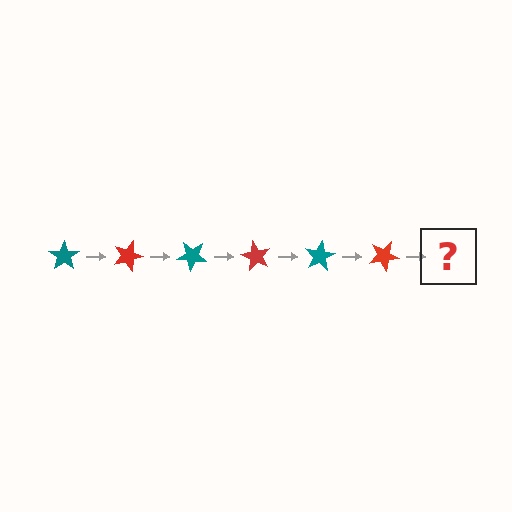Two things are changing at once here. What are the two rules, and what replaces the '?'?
The two rules are that it rotates 20 degrees each step and the color cycles through teal and red. The '?' should be a teal star, rotated 120 degrees from the start.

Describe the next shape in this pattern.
It should be a teal star, rotated 120 degrees from the start.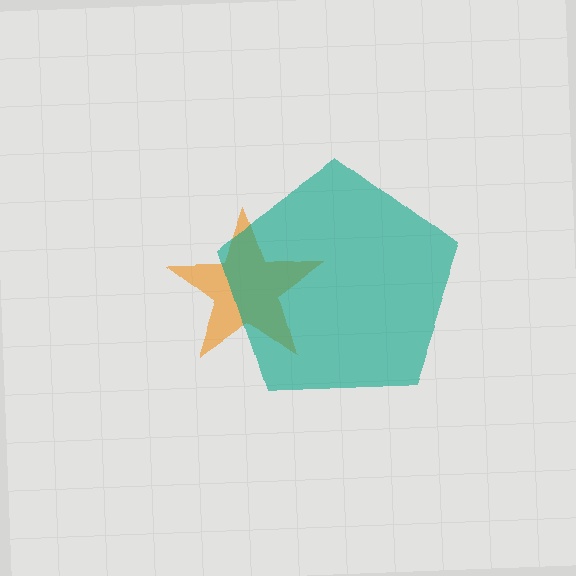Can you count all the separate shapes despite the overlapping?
Yes, there are 2 separate shapes.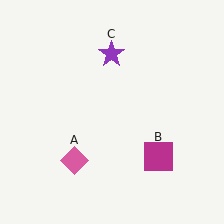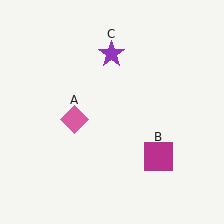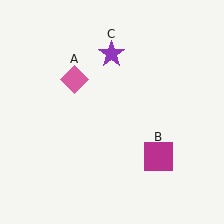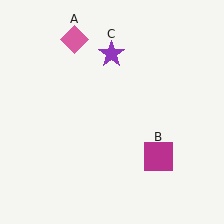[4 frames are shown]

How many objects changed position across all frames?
1 object changed position: pink diamond (object A).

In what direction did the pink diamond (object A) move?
The pink diamond (object A) moved up.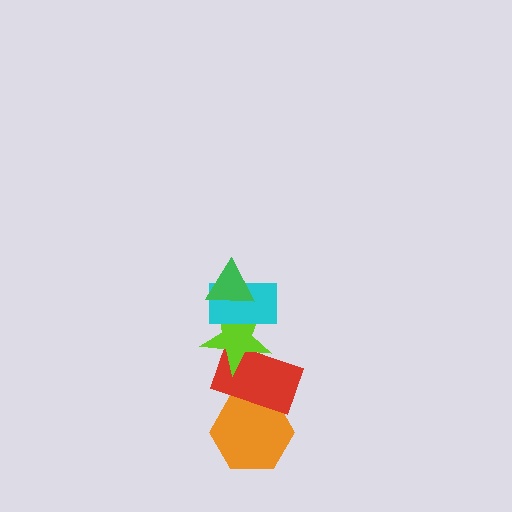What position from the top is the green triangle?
The green triangle is 1st from the top.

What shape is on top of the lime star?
The cyan rectangle is on top of the lime star.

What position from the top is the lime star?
The lime star is 3rd from the top.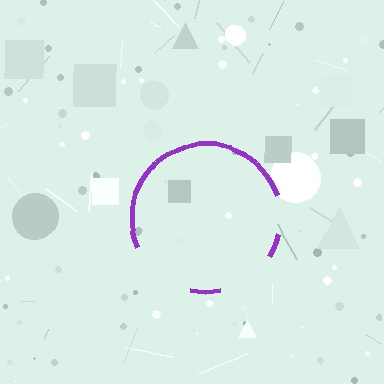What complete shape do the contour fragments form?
The contour fragments form a circle.